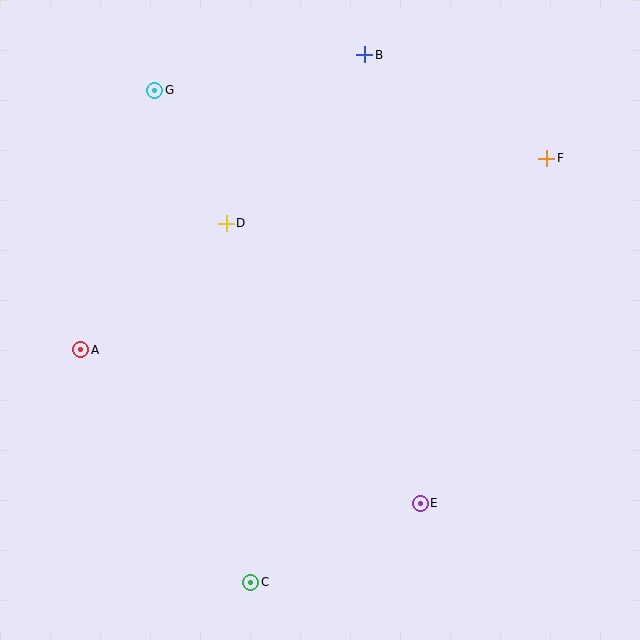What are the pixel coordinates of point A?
Point A is at (81, 350).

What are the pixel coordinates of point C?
Point C is at (251, 582).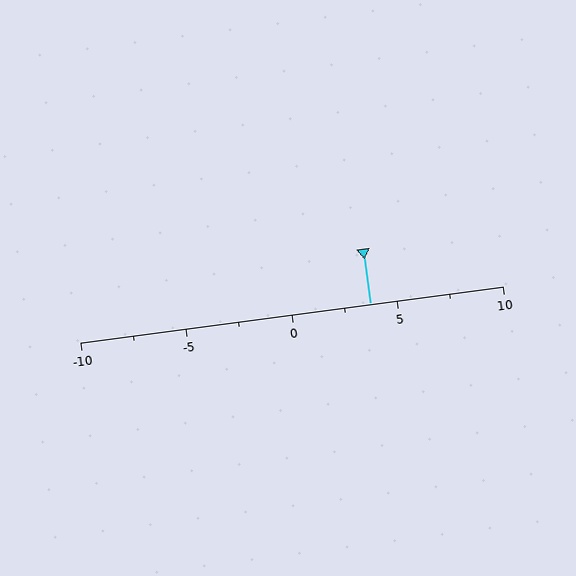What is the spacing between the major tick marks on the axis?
The major ticks are spaced 5 apart.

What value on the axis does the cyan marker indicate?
The marker indicates approximately 3.8.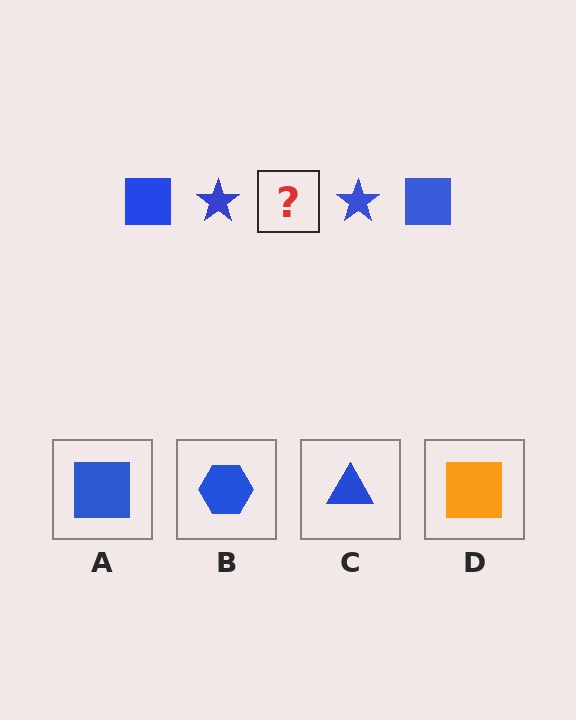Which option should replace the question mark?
Option A.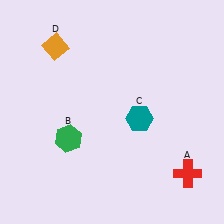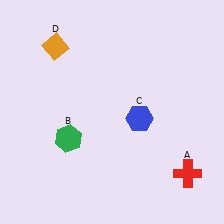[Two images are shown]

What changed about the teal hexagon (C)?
In Image 1, C is teal. In Image 2, it changed to blue.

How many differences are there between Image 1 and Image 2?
There is 1 difference between the two images.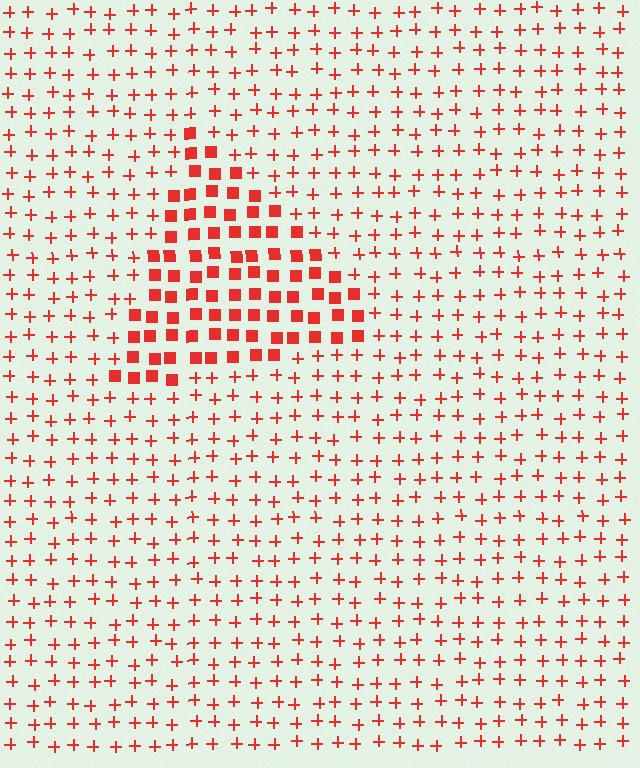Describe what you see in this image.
The image is filled with small red elements arranged in a uniform grid. A triangle-shaped region contains squares, while the surrounding area contains plus signs. The boundary is defined purely by the change in element shape.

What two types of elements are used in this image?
The image uses squares inside the triangle region and plus signs outside it.